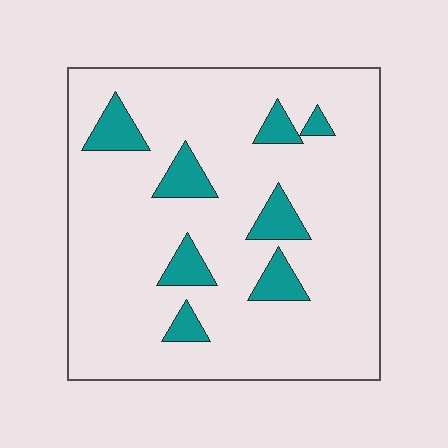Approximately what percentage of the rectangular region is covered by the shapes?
Approximately 15%.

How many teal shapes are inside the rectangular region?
8.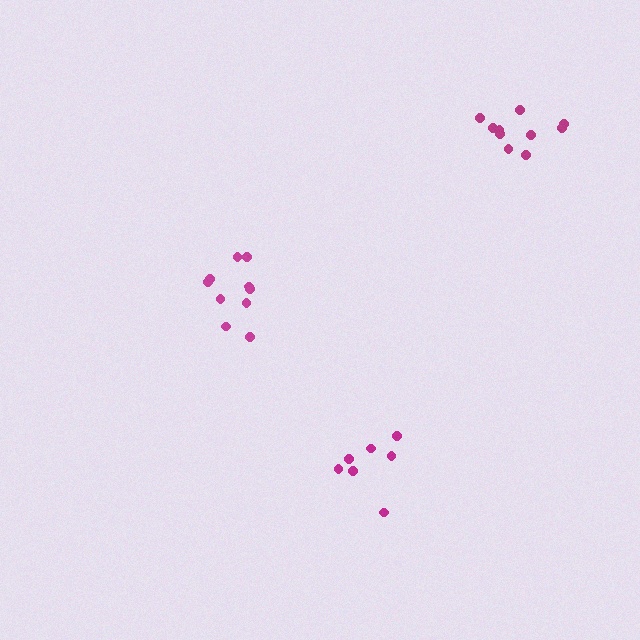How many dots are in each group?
Group 1: 7 dots, Group 2: 10 dots, Group 3: 10 dots (27 total).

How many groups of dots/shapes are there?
There are 3 groups.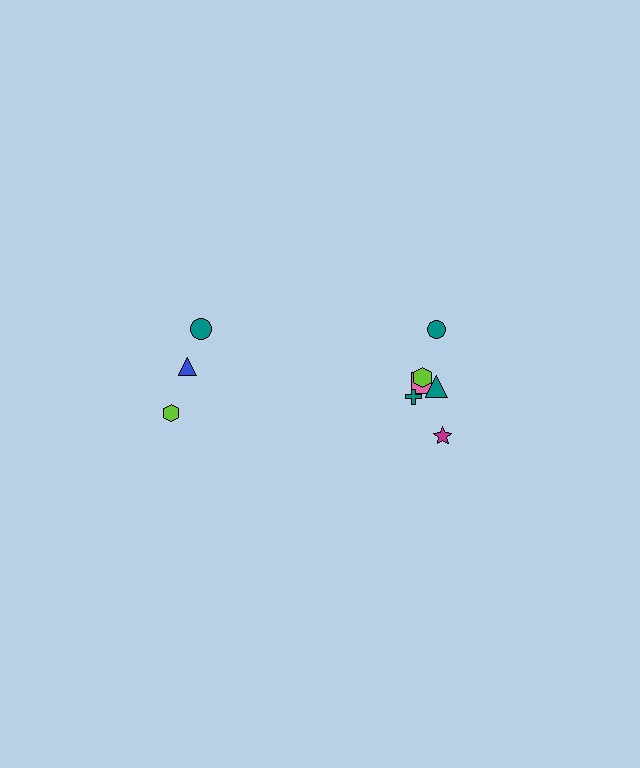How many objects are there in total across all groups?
There are 9 objects.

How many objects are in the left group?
There are 3 objects.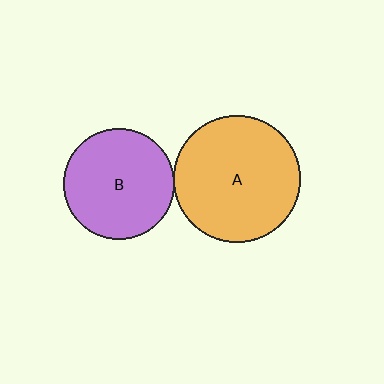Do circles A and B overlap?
Yes.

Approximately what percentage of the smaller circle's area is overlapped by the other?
Approximately 5%.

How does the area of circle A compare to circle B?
Approximately 1.3 times.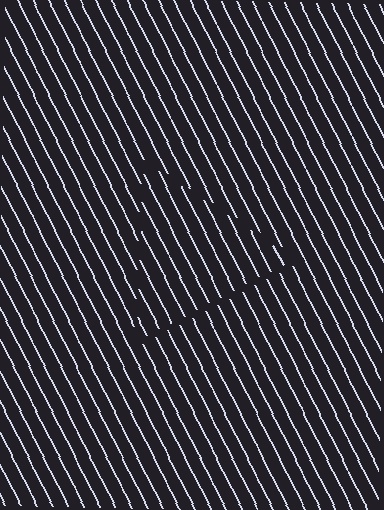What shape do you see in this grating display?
An illusory triangle. The interior of the shape contains the same grating, shifted by half a period — the contour is defined by the phase discontinuity where line-ends from the inner and outer gratings abut.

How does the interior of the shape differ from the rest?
The interior of the shape contains the same grating, shifted by half a period — the contour is defined by the phase discontinuity where line-ends from the inner and outer gratings abut.